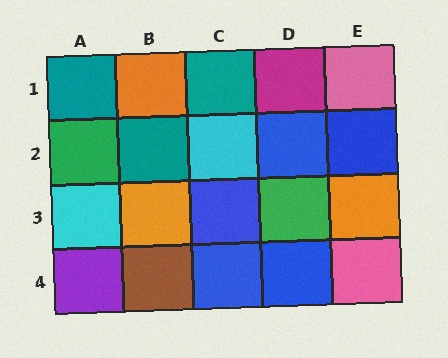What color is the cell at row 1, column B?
Orange.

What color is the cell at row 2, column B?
Teal.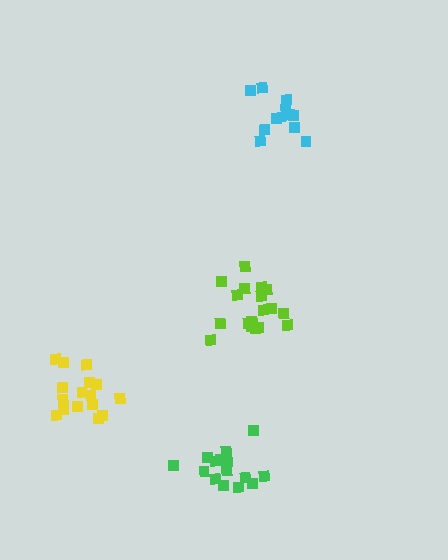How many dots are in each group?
Group 1: 12 dots, Group 2: 18 dots, Group 3: 16 dots, Group 4: 15 dots (61 total).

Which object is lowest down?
The green cluster is bottommost.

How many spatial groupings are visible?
There are 4 spatial groupings.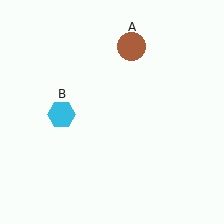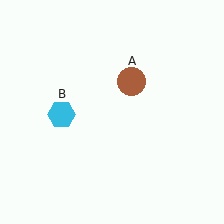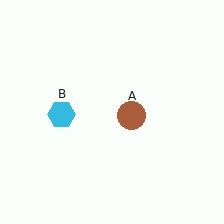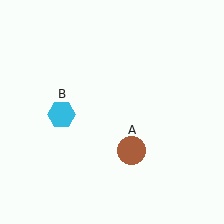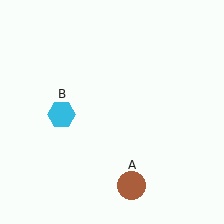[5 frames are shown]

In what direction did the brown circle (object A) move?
The brown circle (object A) moved down.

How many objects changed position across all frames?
1 object changed position: brown circle (object A).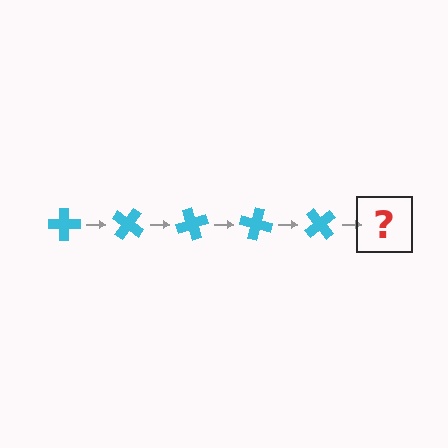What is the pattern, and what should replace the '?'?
The pattern is that the cross rotates 35 degrees each step. The '?' should be a cyan cross rotated 175 degrees.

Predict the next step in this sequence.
The next step is a cyan cross rotated 175 degrees.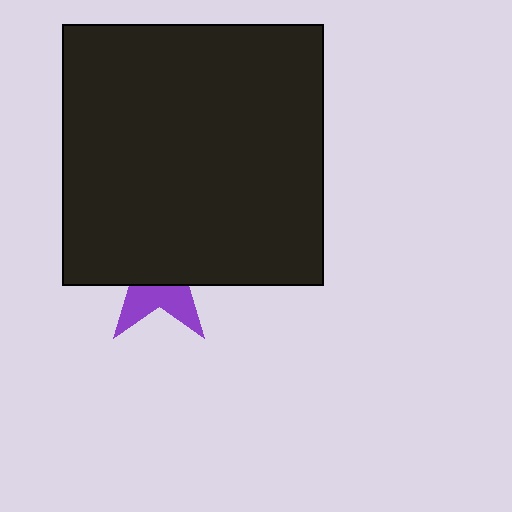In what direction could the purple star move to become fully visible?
The purple star could move down. That would shift it out from behind the black square entirely.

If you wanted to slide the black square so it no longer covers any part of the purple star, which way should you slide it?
Slide it up — that is the most direct way to separate the two shapes.